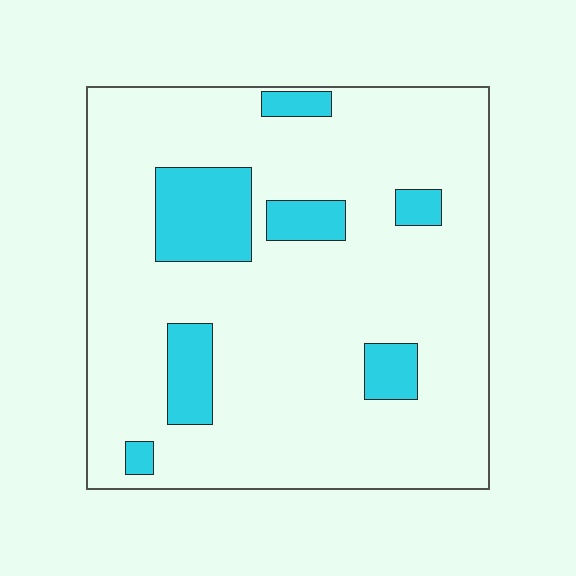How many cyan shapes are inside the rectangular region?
7.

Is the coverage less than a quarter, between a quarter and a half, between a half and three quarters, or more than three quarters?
Less than a quarter.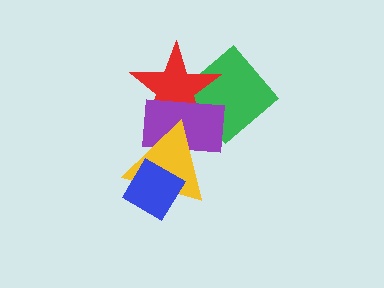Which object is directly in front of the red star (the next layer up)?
The purple rectangle is directly in front of the red star.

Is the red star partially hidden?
Yes, it is partially covered by another shape.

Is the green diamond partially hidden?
Yes, it is partially covered by another shape.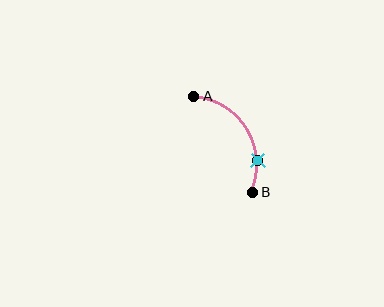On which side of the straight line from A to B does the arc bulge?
The arc bulges to the right of the straight line connecting A and B.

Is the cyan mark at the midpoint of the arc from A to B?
No. The cyan mark lies on the arc but is closer to endpoint B. The arc midpoint would be at the point on the curve equidistant along the arc from both A and B.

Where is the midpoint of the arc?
The arc midpoint is the point on the curve farthest from the straight line joining A and B. It sits to the right of that line.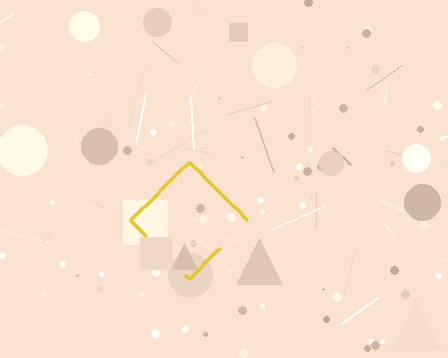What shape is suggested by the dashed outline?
The dashed outline suggests a diamond.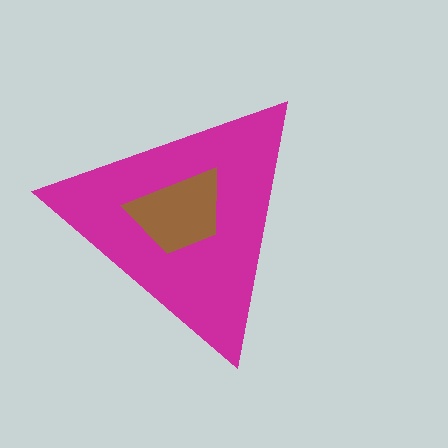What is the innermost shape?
The brown trapezoid.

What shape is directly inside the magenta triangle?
The brown trapezoid.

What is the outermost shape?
The magenta triangle.